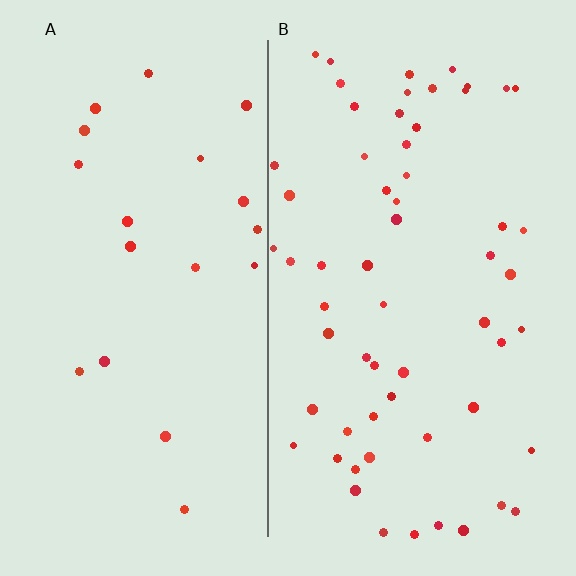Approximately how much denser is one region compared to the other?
Approximately 3.0× — region B over region A.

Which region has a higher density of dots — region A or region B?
B (the right).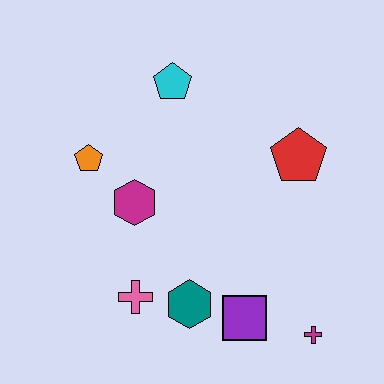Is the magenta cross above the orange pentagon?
No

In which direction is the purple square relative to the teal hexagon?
The purple square is to the right of the teal hexagon.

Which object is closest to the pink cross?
The teal hexagon is closest to the pink cross.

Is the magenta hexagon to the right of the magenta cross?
No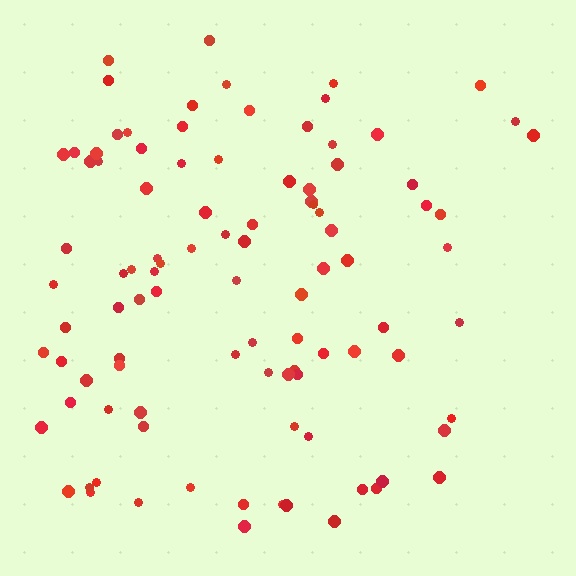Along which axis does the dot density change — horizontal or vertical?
Horizontal.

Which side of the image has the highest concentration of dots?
The left.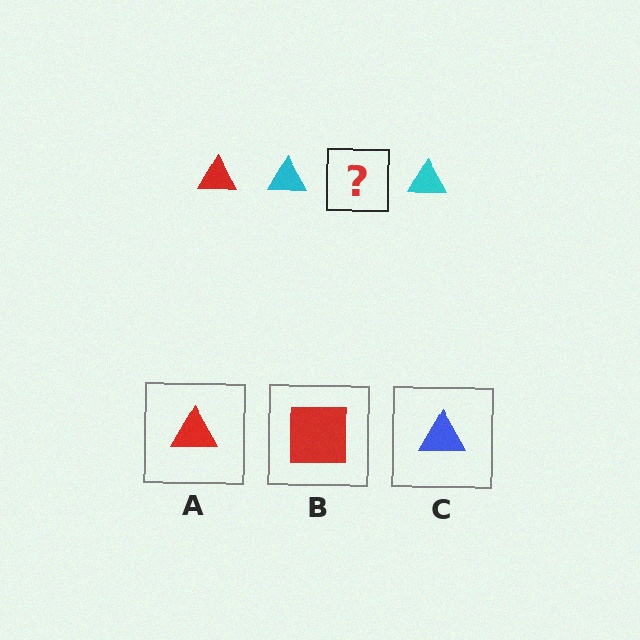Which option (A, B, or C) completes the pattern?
A.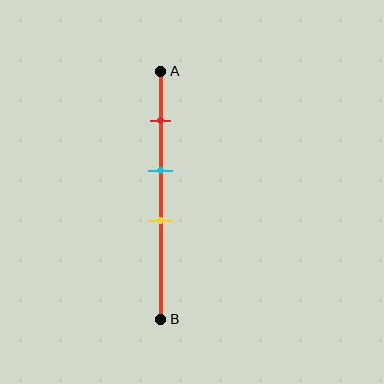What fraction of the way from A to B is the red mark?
The red mark is approximately 20% (0.2) of the way from A to B.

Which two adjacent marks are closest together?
The cyan and yellow marks are the closest adjacent pair.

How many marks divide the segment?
There are 3 marks dividing the segment.